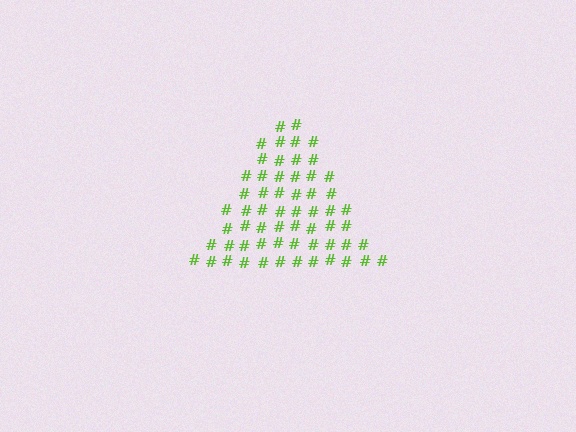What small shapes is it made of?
It is made of small hash symbols.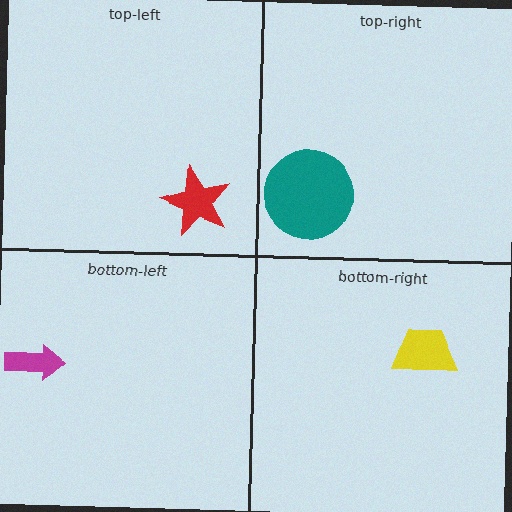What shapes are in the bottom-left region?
The magenta arrow.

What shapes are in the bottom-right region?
The yellow trapezoid.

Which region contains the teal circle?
The top-right region.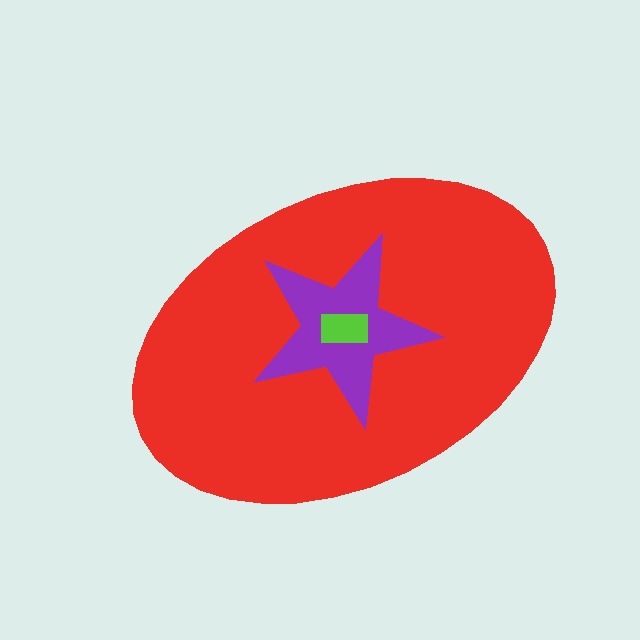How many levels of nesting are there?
3.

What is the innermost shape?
The lime rectangle.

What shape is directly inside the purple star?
The lime rectangle.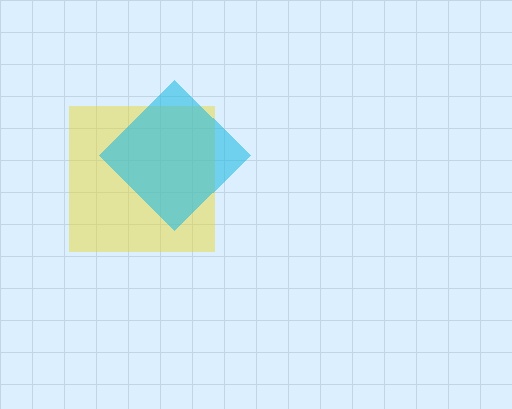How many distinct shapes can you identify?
There are 2 distinct shapes: a yellow square, a cyan diamond.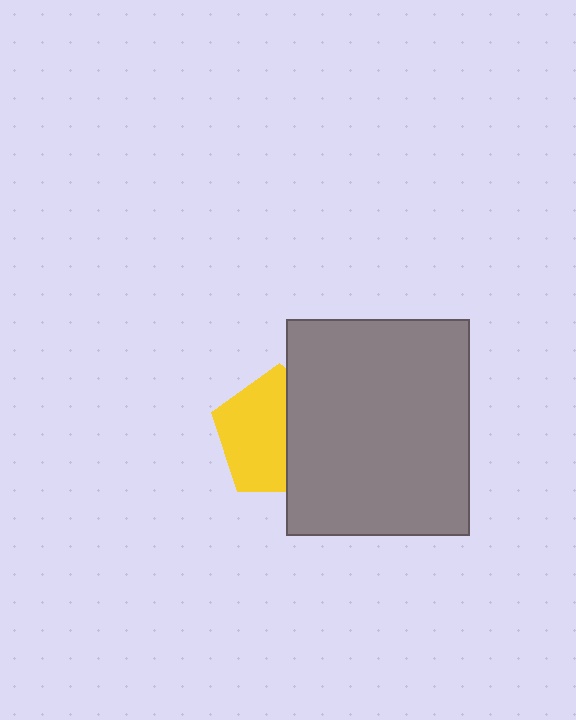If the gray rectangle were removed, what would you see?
You would see the complete yellow pentagon.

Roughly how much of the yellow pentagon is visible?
About half of it is visible (roughly 57%).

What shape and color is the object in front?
The object in front is a gray rectangle.